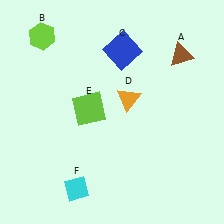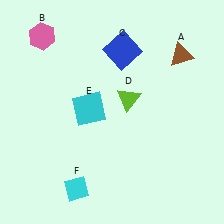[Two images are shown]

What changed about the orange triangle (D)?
In Image 1, D is orange. In Image 2, it changed to lime.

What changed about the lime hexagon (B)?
In Image 1, B is lime. In Image 2, it changed to pink.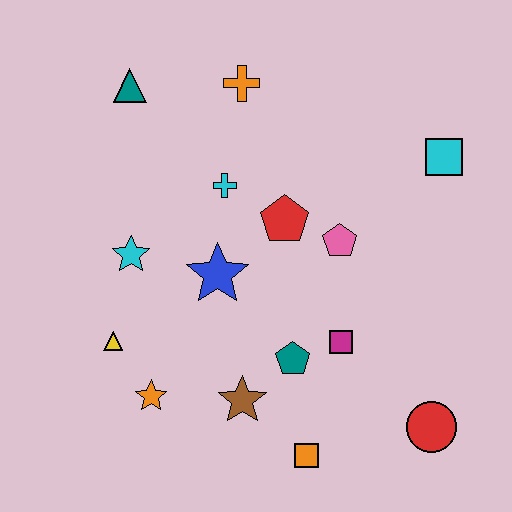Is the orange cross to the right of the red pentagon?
No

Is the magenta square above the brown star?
Yes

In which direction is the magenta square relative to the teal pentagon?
The magenta square is to the right of the teal pentagon.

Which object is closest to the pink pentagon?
The red pentagon is closest to the pink pentagon.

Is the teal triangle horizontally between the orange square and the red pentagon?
No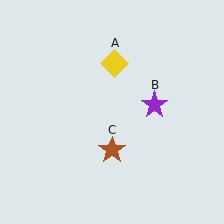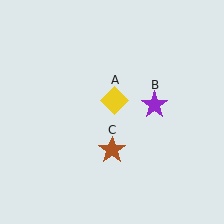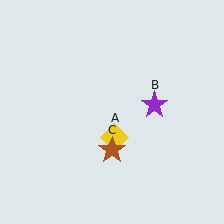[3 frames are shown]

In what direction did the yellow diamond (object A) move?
The yellow diamond (object A) moved down.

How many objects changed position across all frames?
1 object changed position: yellow diamond (object A).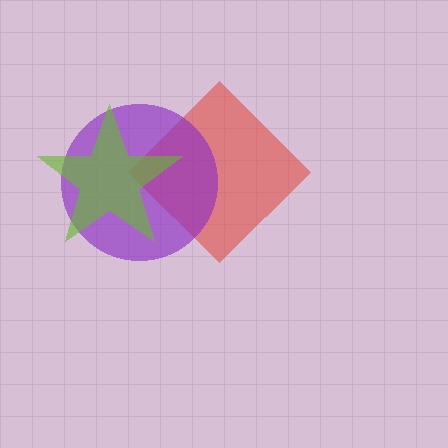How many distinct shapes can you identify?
There are 3 distinct shapes: a red diamond, a purple circle, a lime star.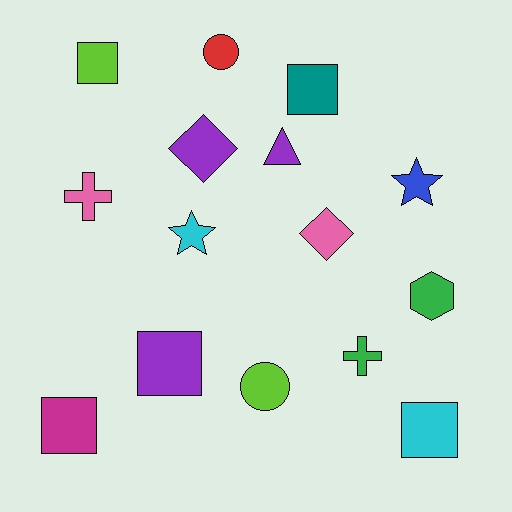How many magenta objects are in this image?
There is 1 magenta object.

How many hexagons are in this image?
There is 1 hexagon.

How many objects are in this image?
There are 15 objects.